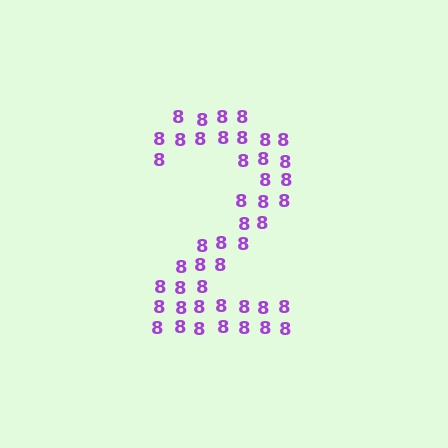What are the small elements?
The small elements are digit 8's.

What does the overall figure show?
The overall figure shows the digit 2.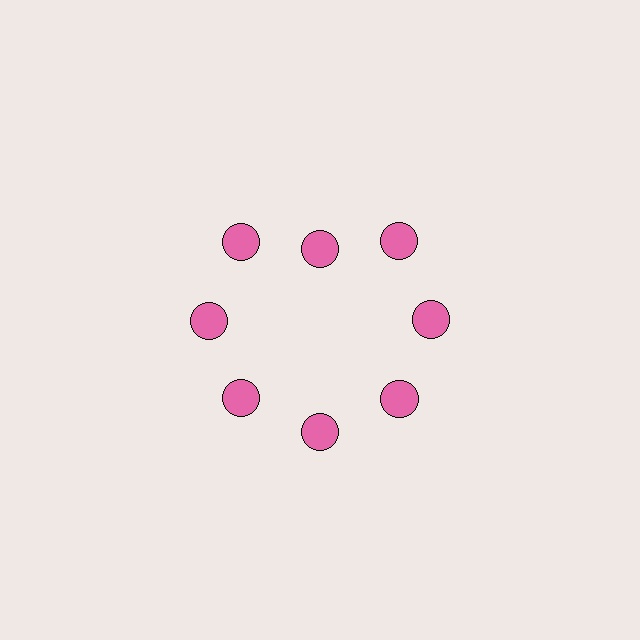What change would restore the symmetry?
The symmetry would be restored by moving it outward, back onto the ring so that all 8 circles sit at equal angles and equal distance from the center.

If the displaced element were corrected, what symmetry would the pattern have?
It would have 8-fold rotational symmetry — the pattern would map onto itself every 45 degrees.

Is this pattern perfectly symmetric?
No. The 8 pink circles are arranged in a ring, but one element near the 12 o'clock position is pulled inward toward the center, breaking the 8-fold rotational symmetry.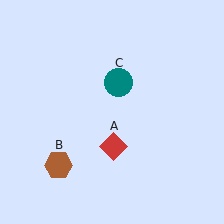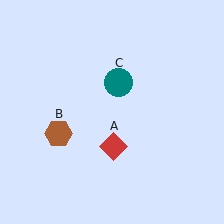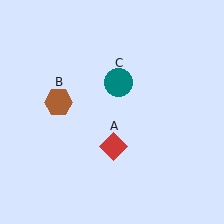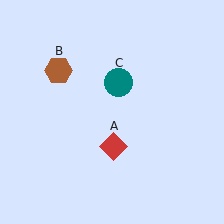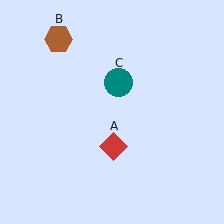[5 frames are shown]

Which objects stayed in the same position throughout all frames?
Red diamond (object A) and teal circle (object C) remained stationary.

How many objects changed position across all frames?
1 object changed position: brown hexagon (object B).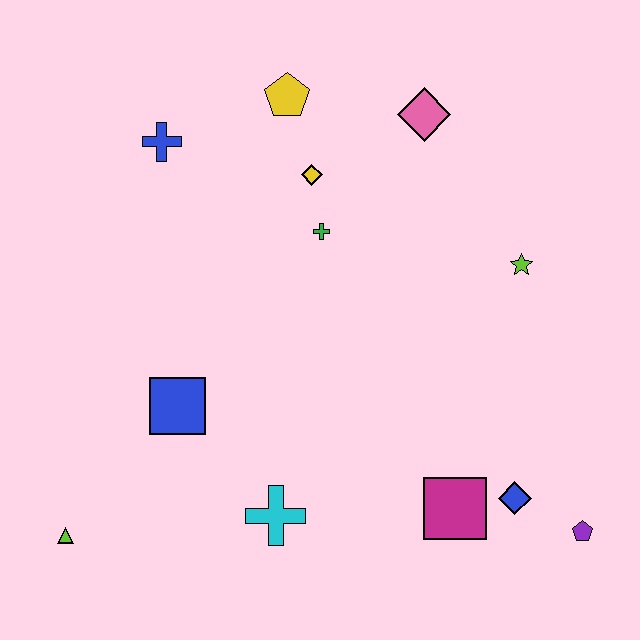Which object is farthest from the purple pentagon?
The blue cross is farthest from the purple pentagon.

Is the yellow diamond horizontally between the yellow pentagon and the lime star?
Yes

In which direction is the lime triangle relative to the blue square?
The lime triangle is below the blue square.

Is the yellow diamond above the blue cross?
No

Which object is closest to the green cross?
The yellow diamond is closest to the green cross.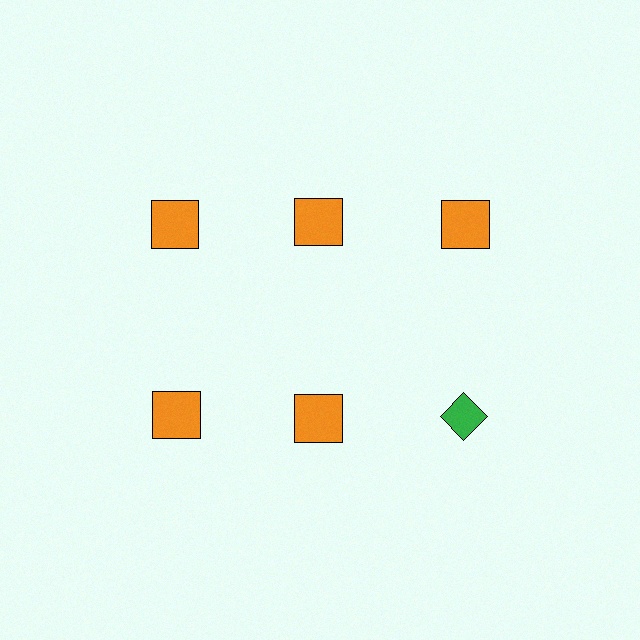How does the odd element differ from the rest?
It differs in both color (green instead of orange) and shape (diamond instead of square).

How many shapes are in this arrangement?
There are 6 shapes arranged in a grid pattern.